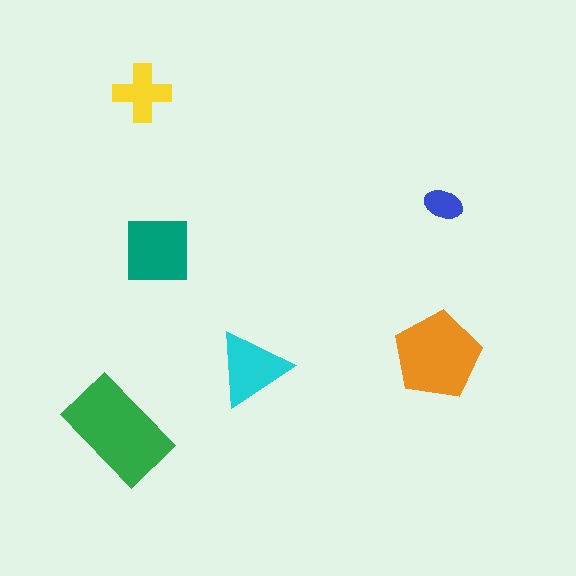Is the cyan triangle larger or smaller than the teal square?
Smaller.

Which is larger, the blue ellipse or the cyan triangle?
The cyan triangle.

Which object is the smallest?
The blue ellipse.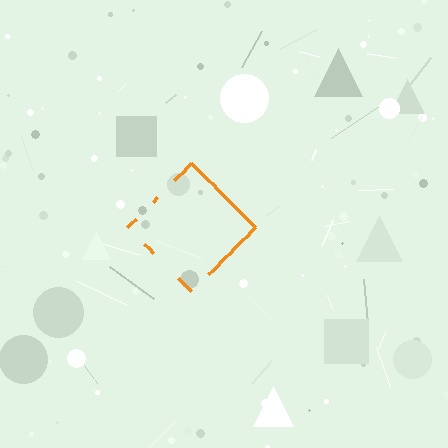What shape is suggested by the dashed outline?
The dashed outline suggests a diamond.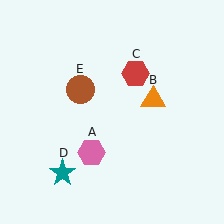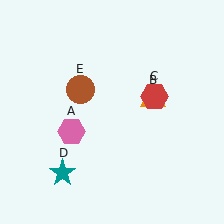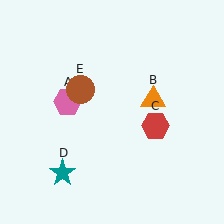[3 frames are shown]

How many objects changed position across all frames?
2 objects changed position: pink hexagon (object A), red hexagon (object C).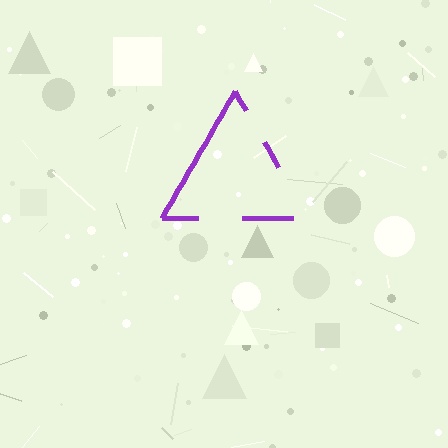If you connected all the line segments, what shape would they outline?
They would outline a triangle.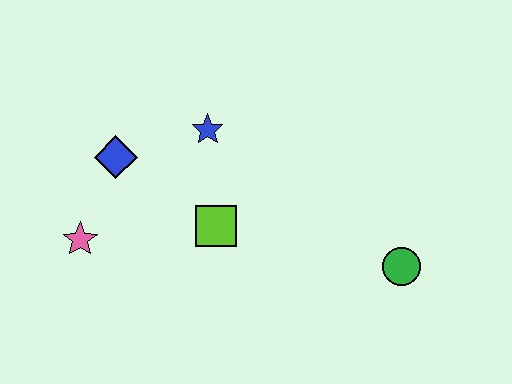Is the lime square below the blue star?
Yes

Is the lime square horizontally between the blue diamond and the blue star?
No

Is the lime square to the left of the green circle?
Yes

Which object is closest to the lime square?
The blue star is closest to the lime square.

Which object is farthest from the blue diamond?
The green circle is farthest from the blue diamond.